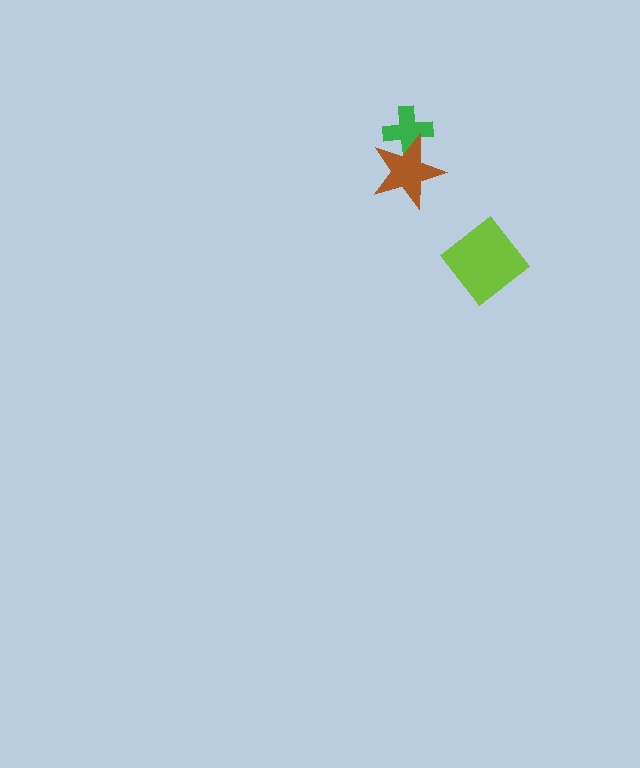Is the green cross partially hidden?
Yes, it is partially covered by another shape.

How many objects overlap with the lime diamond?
0 objects overlap with the lime diamond.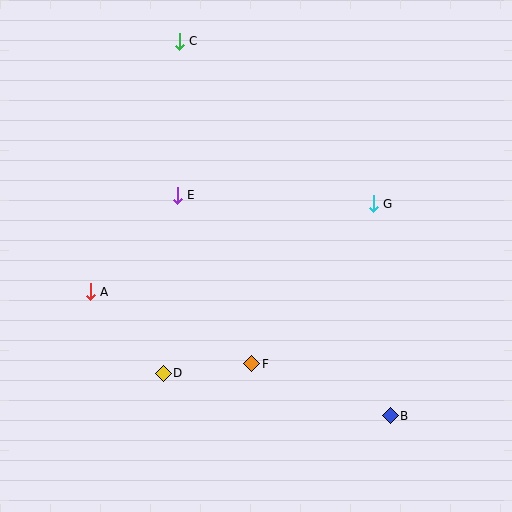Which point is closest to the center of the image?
Point E at (177, 195) is closest to the center.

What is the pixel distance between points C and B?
The distance between C and B is 430 pixels.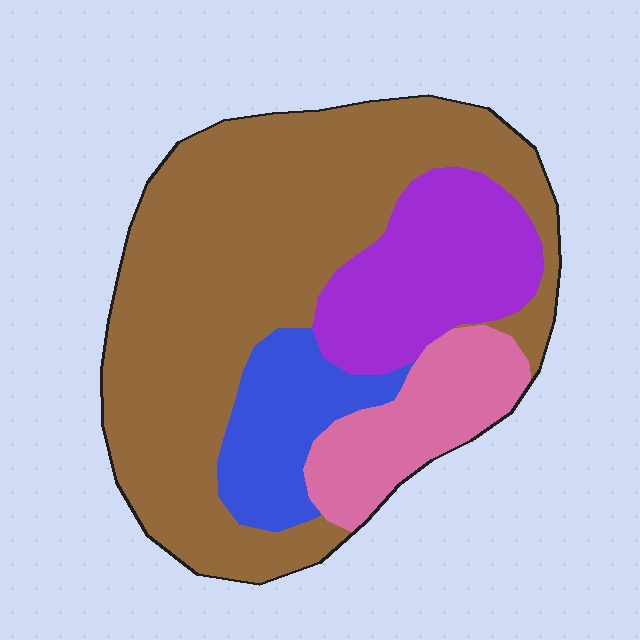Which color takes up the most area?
Brown, at roughly 55%.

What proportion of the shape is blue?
Blue takes up less than a quarter of the shape.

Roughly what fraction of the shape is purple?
Purple takes up between a sixth and a third of the shape.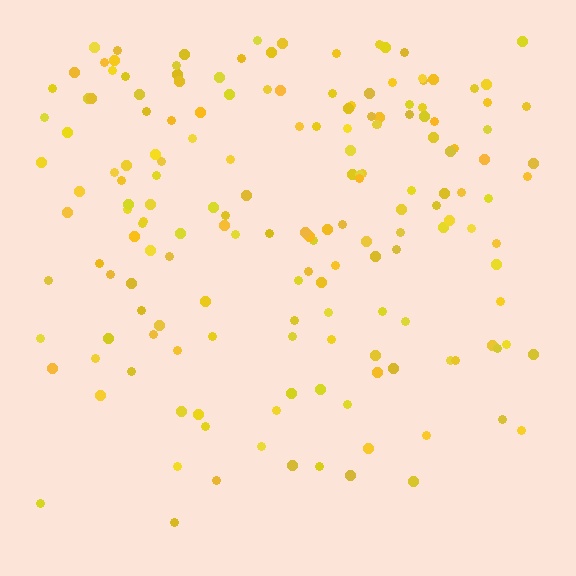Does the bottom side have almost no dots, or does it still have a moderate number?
Still a moderate number, just noticeably fewer than the top.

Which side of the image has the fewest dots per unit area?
The bottom.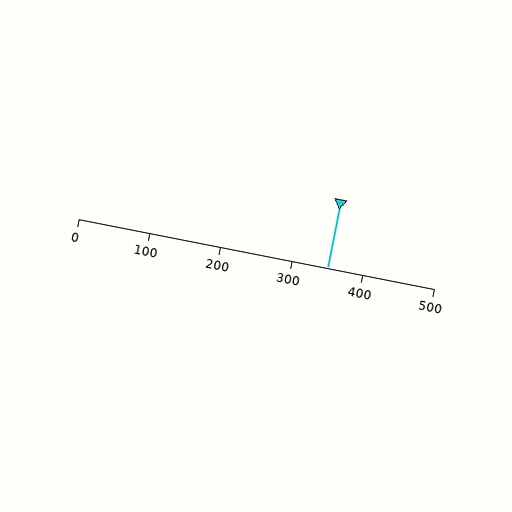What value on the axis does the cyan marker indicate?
The marker indicates approximately 350.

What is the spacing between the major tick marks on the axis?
The major ticks are spaced 100 apart.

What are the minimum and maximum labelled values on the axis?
The axis runs from 0 to 500.